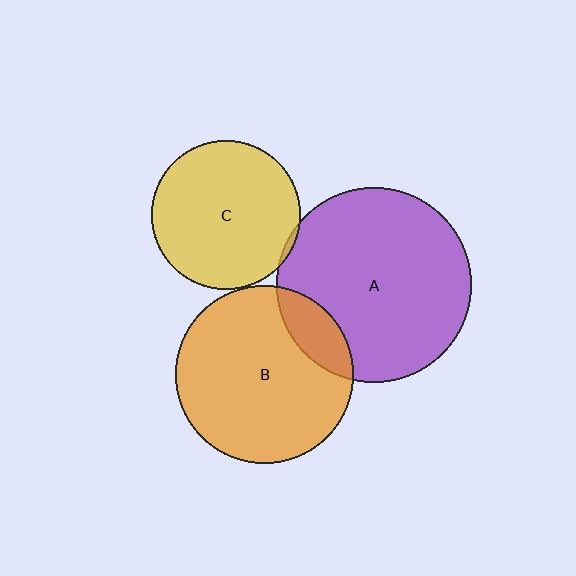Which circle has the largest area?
Circle A (purple).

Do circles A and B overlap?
Yes.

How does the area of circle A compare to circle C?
Approximately 1.7 times.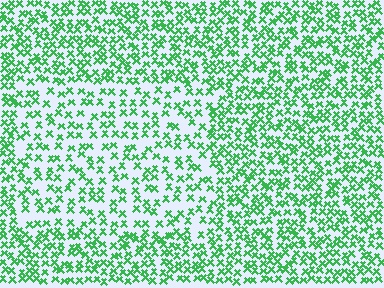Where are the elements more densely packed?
The elements are more densely packed outside the rectangle boundary.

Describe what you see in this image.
The image contains small green elements arranged at two different densities. A rectangle-shaped region is visible where the elements are less densely packed than the surrounding area.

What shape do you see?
I see a rectangle.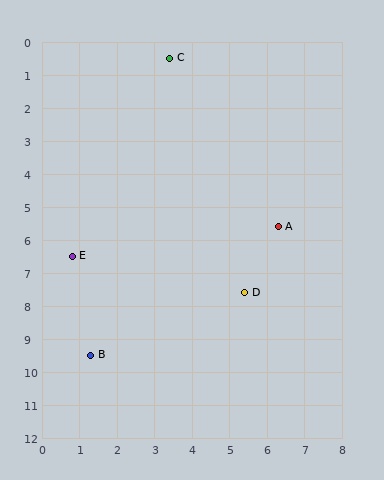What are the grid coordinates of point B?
Point B is at approximately (1.3, 9.5).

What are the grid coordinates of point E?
Point E is at approximately (0.8, 6.5).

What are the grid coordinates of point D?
Point D is at approximately (5.4, 7.6).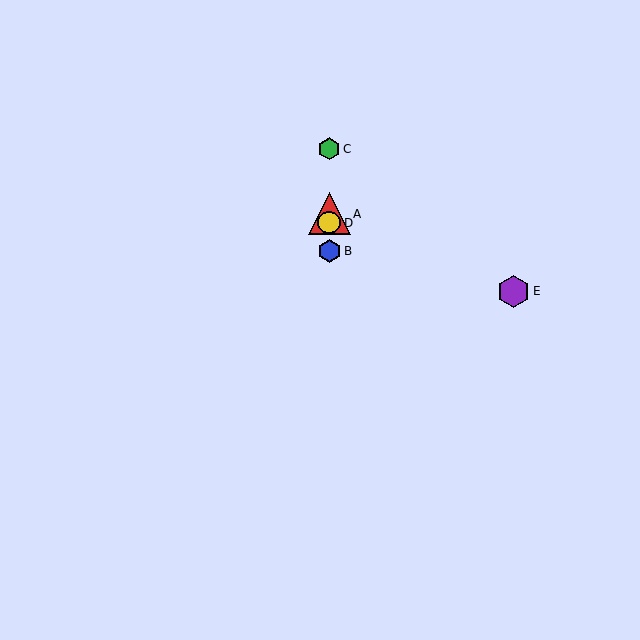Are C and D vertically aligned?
Yes, both are at x≈329.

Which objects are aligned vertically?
Objects A, B, C, D are aligned vertically.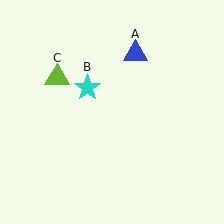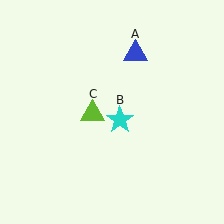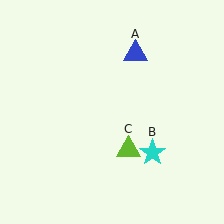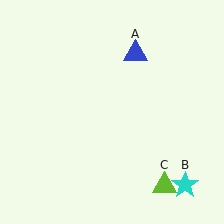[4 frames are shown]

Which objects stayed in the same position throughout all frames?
Blue triangle (object A) remained stationary.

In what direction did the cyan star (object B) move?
The cyan star (object B) moved down and to the right.